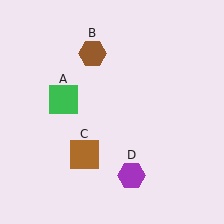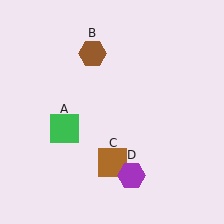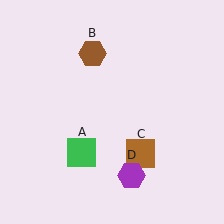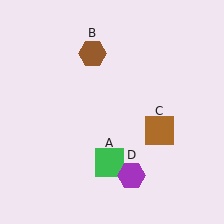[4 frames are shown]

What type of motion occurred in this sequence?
The green square (object A), brown square (object C) rotated counterclockwise around the center of the scene.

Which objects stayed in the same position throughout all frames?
Brown hexagon (object B) and purple hexagon (object D) remained stationary.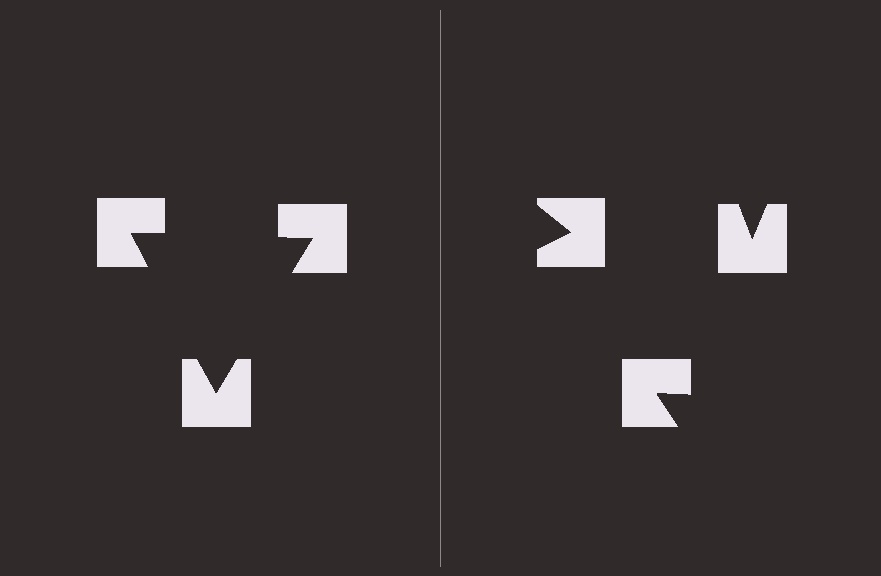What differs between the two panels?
The notched squares are positioned identically on both sides; only the wedge orientations differ. On the left they align to a triangle; on the right they are misaligned.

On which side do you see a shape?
An illusory triangle appears on the left side. On the right side the wedge cuts are rotated, so no coherent shape forms.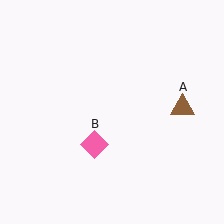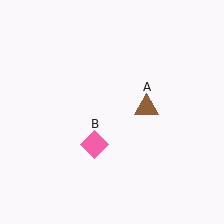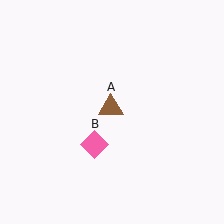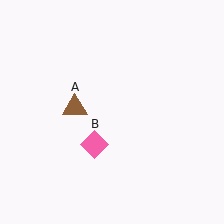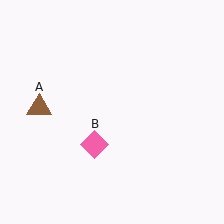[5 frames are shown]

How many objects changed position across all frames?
1 object changed position: brown triangle (object A).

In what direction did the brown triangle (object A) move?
The brown triangle (object A) moved left.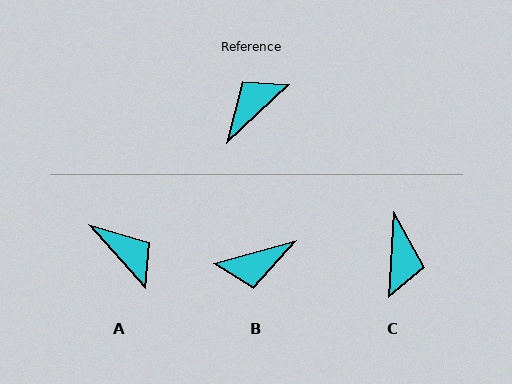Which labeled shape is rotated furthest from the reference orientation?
B, about 152 degrees away.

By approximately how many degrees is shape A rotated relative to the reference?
Approximately 92 degrees clockwise.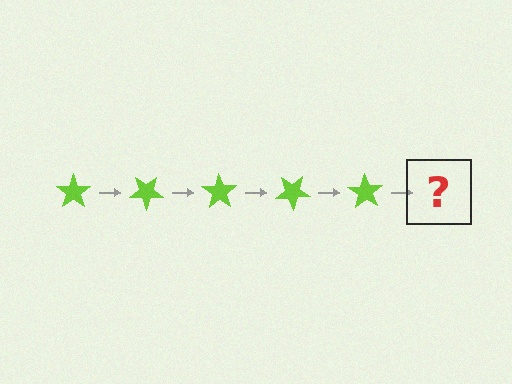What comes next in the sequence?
The next element should be a lime star rotated 175 degrees.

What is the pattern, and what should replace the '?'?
The pattern is that the star rotates 35 degrees each step. The '?' should be a lime star rotated 175 degrees.